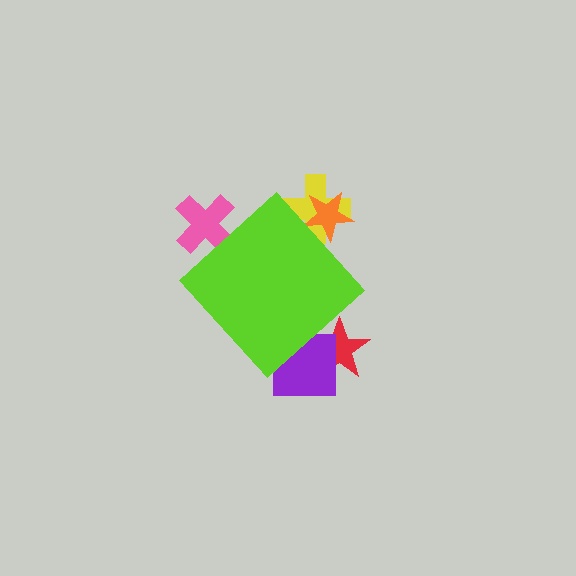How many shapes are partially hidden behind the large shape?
5 shapes are partially hidden.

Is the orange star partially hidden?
Yes, the orange star is partially hidden behind the lime diamond.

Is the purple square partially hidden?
Yes, the purple square is partially hidden behind the lime diamond.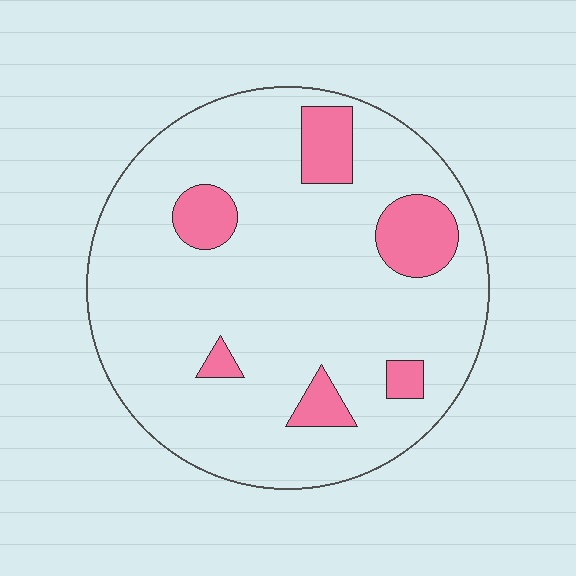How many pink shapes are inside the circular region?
6.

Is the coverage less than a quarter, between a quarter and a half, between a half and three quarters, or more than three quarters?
Less than a quarter.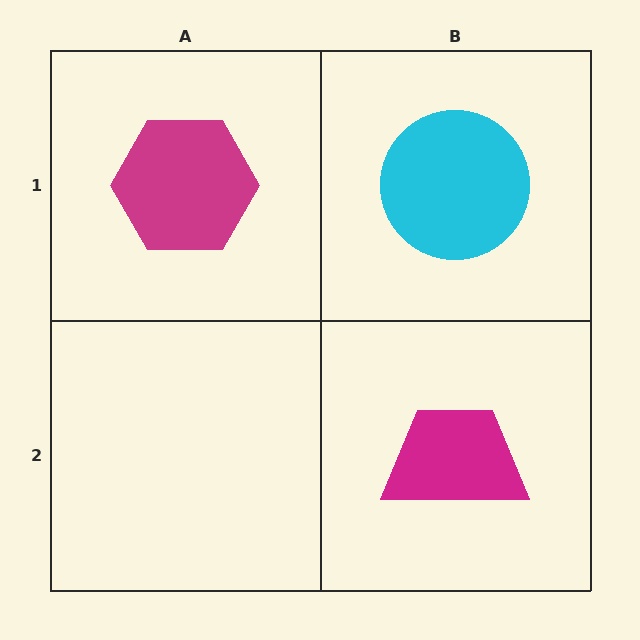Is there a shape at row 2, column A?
No, that cell is empty.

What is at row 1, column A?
A magenta hexagon.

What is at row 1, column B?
A cyan circle.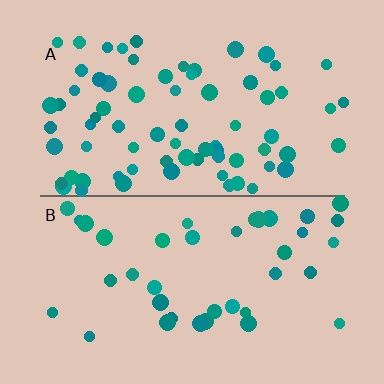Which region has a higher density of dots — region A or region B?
A (the top).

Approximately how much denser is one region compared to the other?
Approximately 1.9× — region A over region B.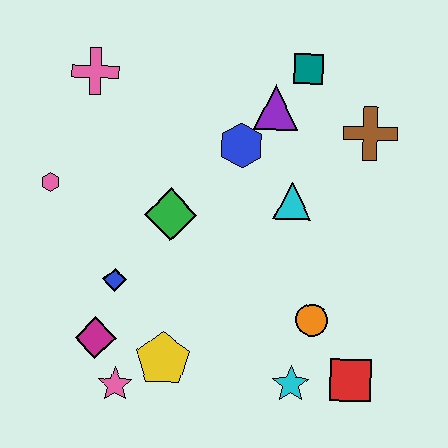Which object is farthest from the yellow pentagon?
The teal square is farthest from the yellow pentagon.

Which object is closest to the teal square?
The purple triangle is closest to the teal square.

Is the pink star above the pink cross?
No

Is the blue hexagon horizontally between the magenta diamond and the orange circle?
Yes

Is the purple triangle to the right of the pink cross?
Yes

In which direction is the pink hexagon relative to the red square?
The pink hexagon is to the left of the red square.